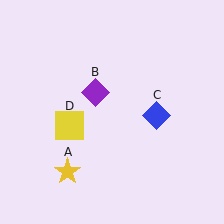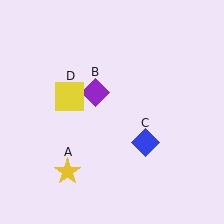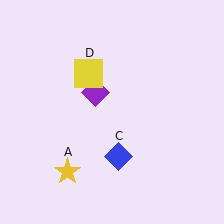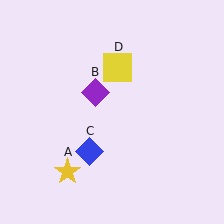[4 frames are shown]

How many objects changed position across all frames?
2 objects changed position: blue diamond (object C), yellow square (object D).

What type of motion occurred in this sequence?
The blue diamond (object C), yellow square (object D) rotated clockwise around the center of the scene.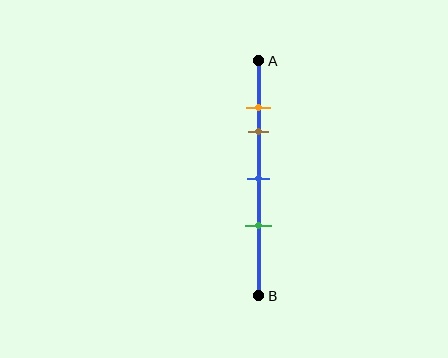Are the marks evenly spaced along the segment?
No, the marks are not evenly spaced.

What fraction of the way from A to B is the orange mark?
The orange mark is approximately 20% (0.2) of the way from A to B.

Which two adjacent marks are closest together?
The orange and brown marks are the closest adjacent pair.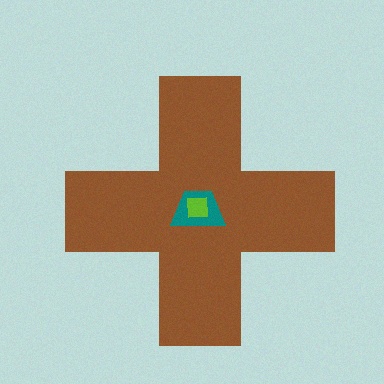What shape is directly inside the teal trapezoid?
The lime square.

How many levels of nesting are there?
3.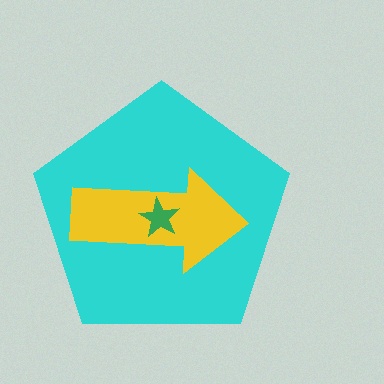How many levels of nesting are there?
3.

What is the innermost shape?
The green star.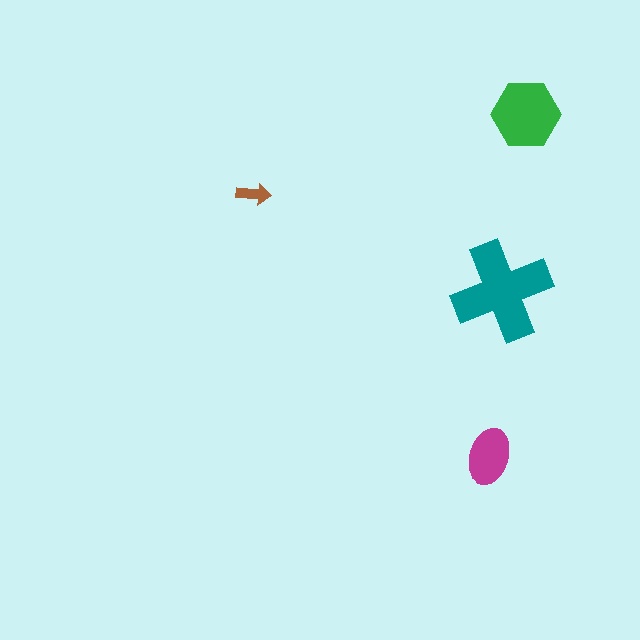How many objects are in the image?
There are 4 objects in the image.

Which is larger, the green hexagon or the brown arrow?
The green hexagon.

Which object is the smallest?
The brown arrow.